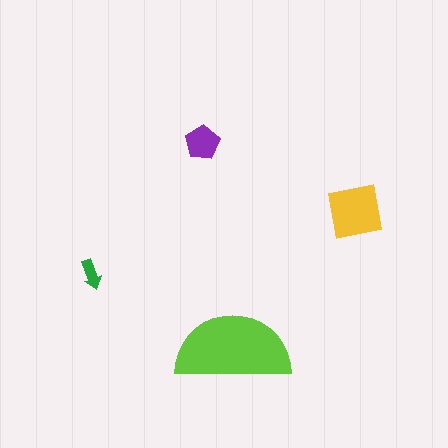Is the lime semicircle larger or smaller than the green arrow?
Larger.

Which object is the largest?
The lime semicircle.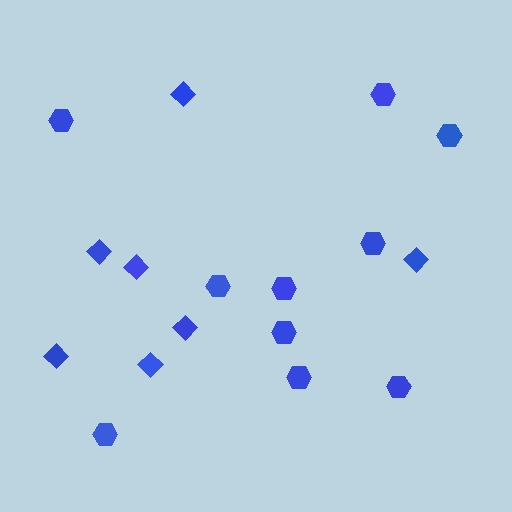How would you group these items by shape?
There are 2 groups: one group of diamonds (7) and one group of hexagons (10).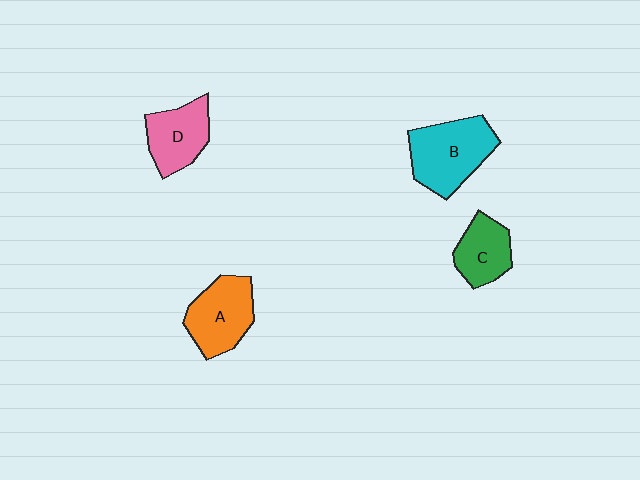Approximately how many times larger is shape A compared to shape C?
Approximately 1.3 times.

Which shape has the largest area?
Shape B (cyan).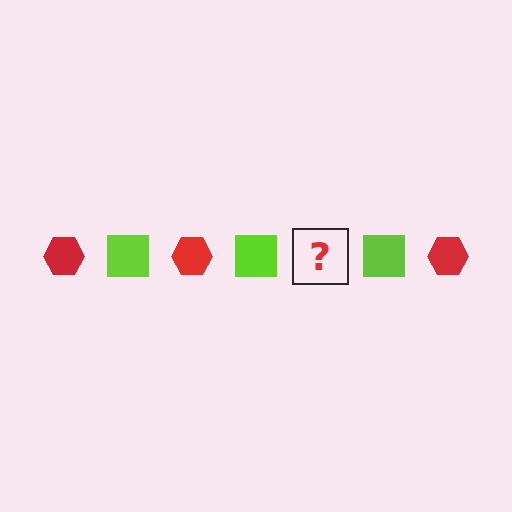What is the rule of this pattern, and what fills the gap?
The rule is that the pattern alternates between red hexagon and lime square. The gap should be filled with a red hexagon.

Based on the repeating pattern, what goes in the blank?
The blank should be a red hexagon.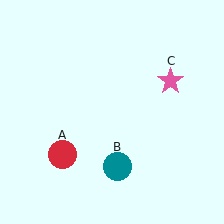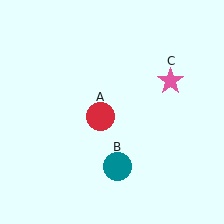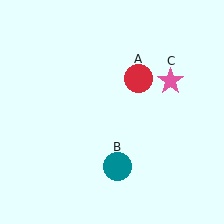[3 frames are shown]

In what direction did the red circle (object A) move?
The red circle (object A) moved up and to the right.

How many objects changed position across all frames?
1 object changed position: red circle (object A).